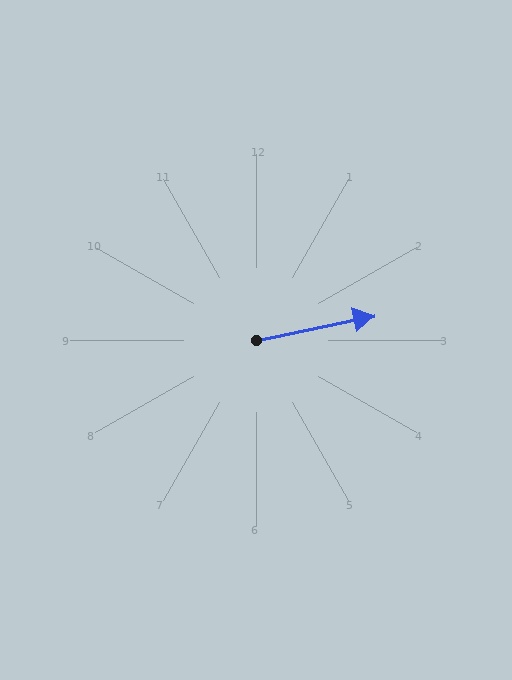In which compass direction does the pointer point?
East.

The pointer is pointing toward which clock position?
Roughly 3 o'clock.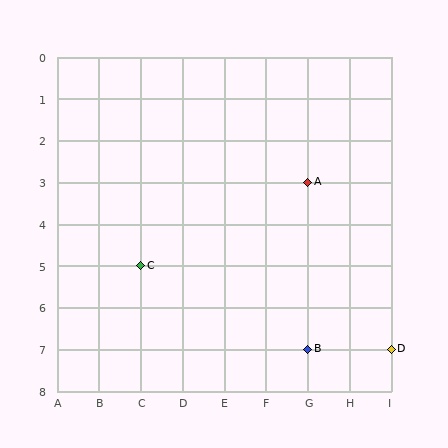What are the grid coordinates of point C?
Point C is at grid coordinates (C, 5).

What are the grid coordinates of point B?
Point B is at grid coordinates (G, 7).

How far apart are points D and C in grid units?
Points D and C are 6 columns and 2 rows apart (about 6.3 grid units diagonally).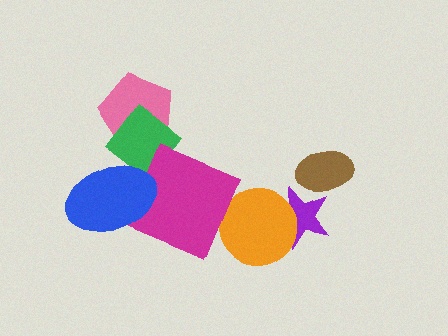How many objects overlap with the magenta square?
1 object overlaps with the magenta square.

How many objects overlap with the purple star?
2 objects overlap with the purple star.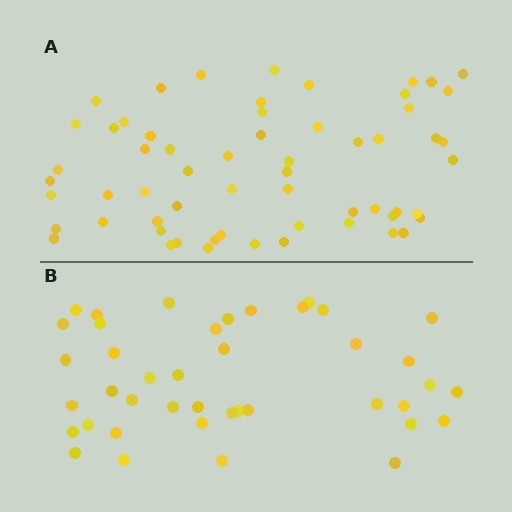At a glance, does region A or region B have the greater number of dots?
Region A (the top region) has more dots.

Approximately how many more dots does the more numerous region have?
Region A has approximately 20 more dots than region B.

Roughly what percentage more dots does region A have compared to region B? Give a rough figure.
About 45% more.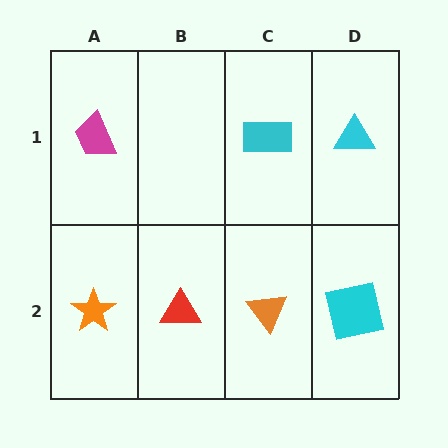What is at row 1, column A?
A magenta trapezoid.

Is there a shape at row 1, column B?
No, that cell is empty.